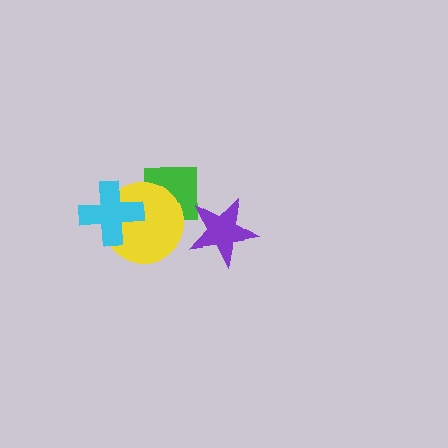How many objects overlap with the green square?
1 object overlaps with the green square.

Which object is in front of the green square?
The yellow circle is in front of the green square.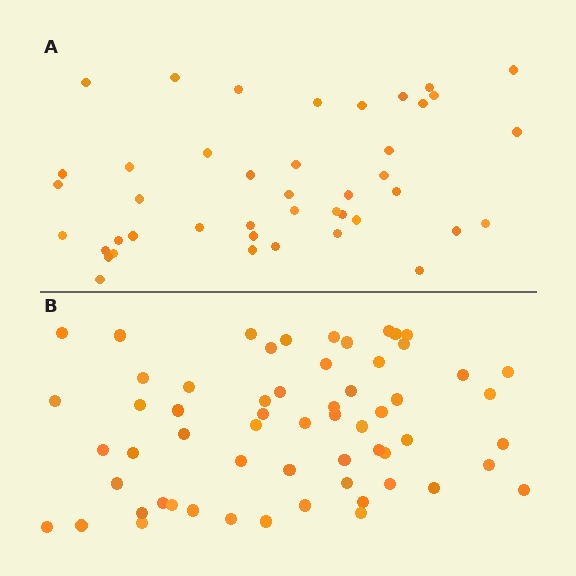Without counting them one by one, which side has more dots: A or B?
Region B (the bottom region) has more dots.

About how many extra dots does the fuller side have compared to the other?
Region B has approximately 15 more dots than region A.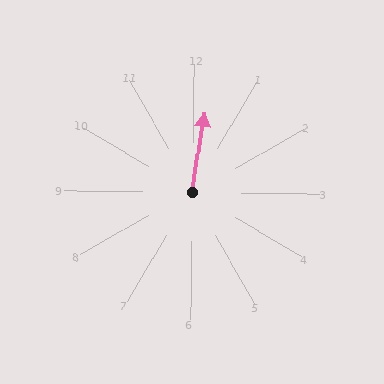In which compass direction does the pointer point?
North.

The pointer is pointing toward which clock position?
Roughly 12 o'clock.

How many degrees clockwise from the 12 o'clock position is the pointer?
Approximately 8 degrees.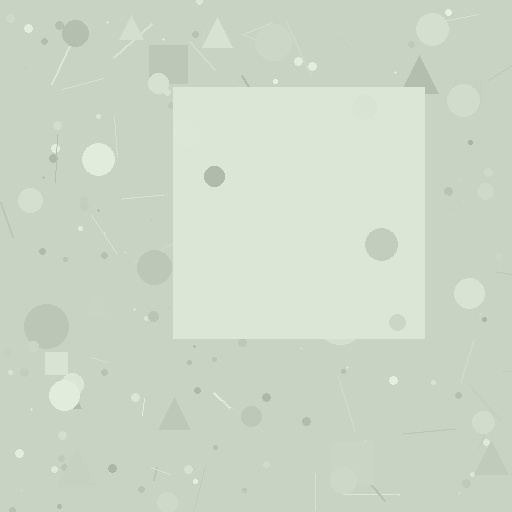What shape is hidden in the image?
A square is hidden in the image.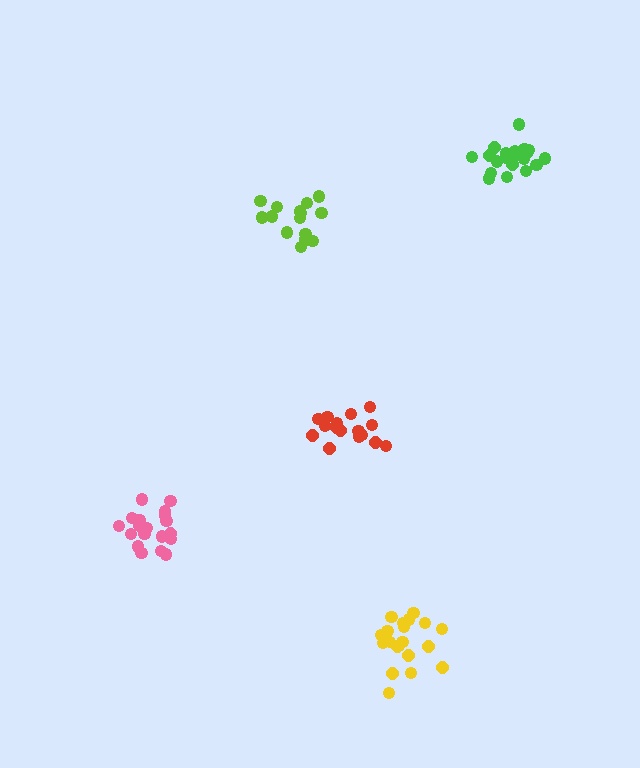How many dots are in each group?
Group 1: 20 dots, Group 2: 15 dots, Group 3: 21 dots, Group 4: 20 dots, Group 5: 16 dots (92 total).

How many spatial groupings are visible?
There are 5 spatial groupings.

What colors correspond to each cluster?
The clusters are colored: pink, lime, yellow, green, red.